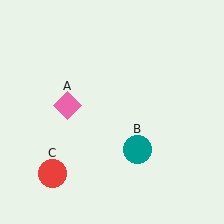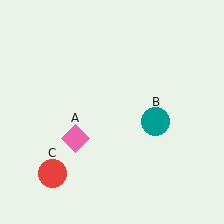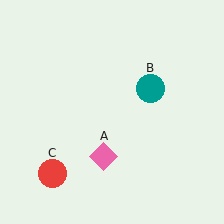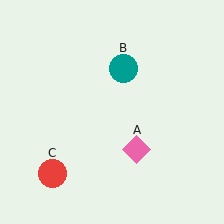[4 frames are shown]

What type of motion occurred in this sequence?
The pink diamond (object A), teal circle (object B) rotated counterclockwise around the center of the scene.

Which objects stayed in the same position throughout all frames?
Red circle (object C) remained stationary.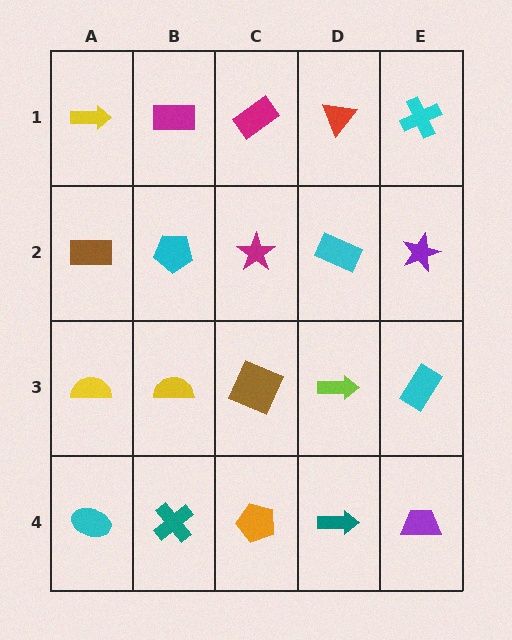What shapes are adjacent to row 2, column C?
A magenta rectangle (row 1, column C), a brown square (row 3, column C), a cyan pentagon (row 2, column B), a cyan rectangle (row 2, column D).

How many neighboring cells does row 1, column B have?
3.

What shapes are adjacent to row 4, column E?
A cyan rectangle (row 3, column E), a teal arrow (row 4, column D).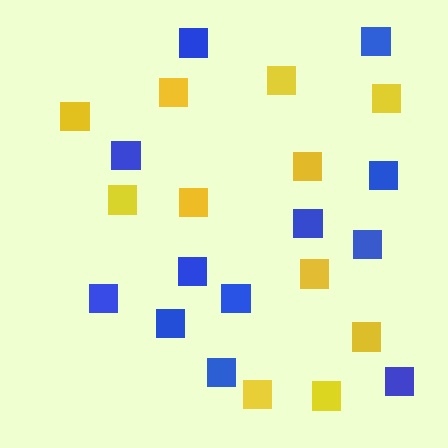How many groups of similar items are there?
There are 2 groups: one group of yellow squares (11) and one group of blue squares (12).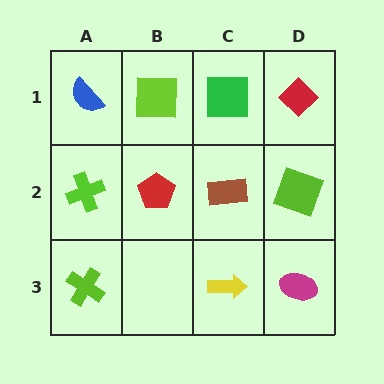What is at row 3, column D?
A magenta ellipse.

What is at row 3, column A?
A lime cross.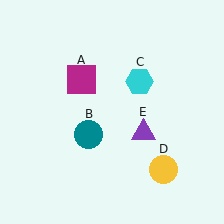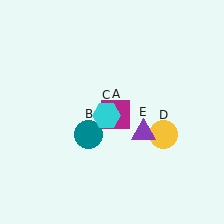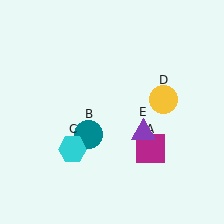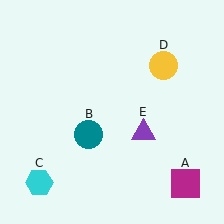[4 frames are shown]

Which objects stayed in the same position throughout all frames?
Teal circle (object B) and purple triangle (object E) remained stationary.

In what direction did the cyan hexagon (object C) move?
The cyan hexagon (object C) moved down and to the left.